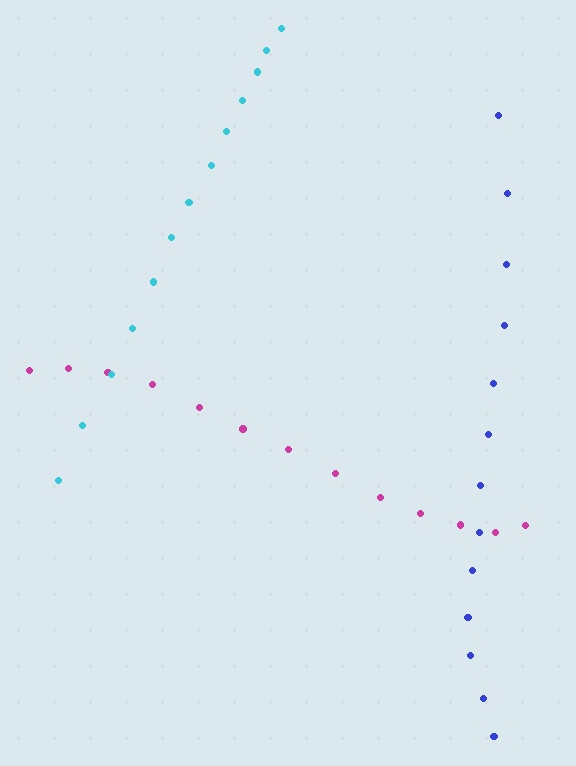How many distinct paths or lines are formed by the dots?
There are 3 distinct paths.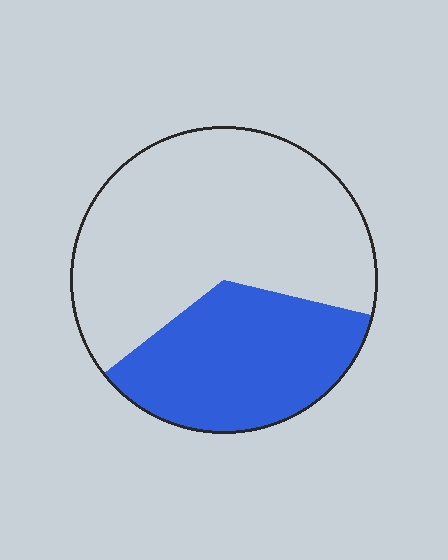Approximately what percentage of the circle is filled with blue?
Approximately 35%.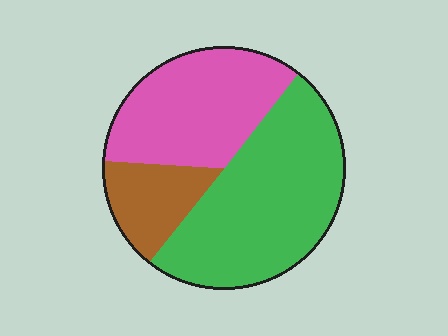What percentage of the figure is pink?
Pink takes up about one third (1/3) of the figure.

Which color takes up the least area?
Brown, at roughly 15%.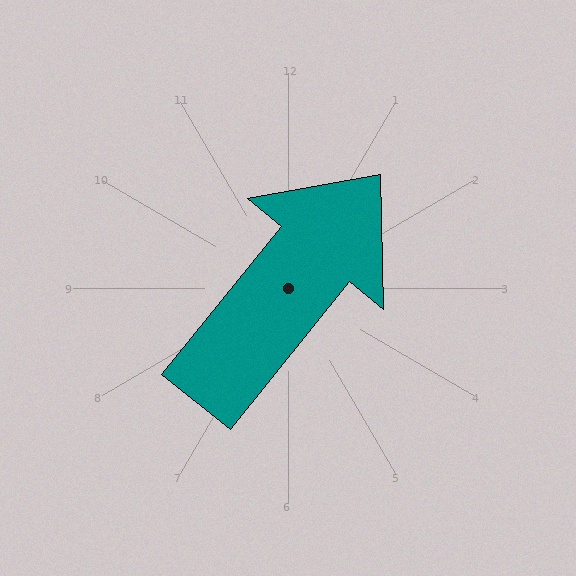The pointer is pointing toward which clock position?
Roughly 1 o'clock.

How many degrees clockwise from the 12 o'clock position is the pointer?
Approximately 39 degrees.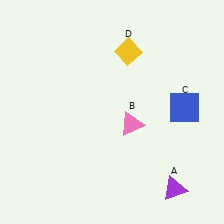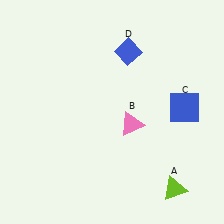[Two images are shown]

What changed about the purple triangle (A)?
In Image 1, A is purple. In Image 2, it changed to lime.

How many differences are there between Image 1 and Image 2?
There are 2 differences between the two images.